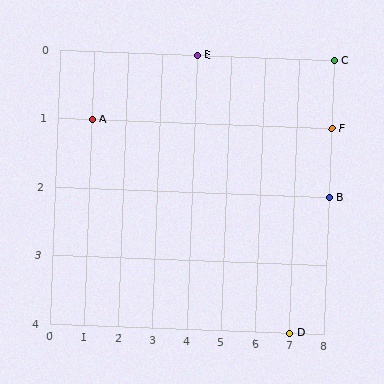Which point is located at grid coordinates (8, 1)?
Point F is at (8, 1).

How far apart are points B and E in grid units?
Points B and E are 4 columns and 2 rows apart (about 4.5 grid units diagonally).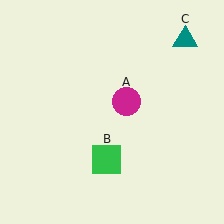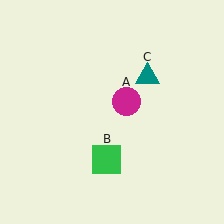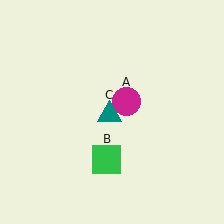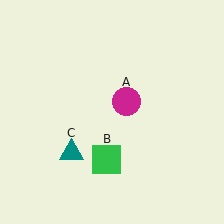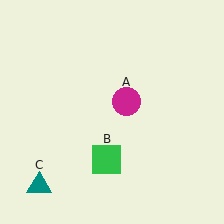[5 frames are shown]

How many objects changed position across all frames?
1 object changed position: teal triangle (object C).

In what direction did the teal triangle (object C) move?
The teal triangle (object C) moved down and to the left.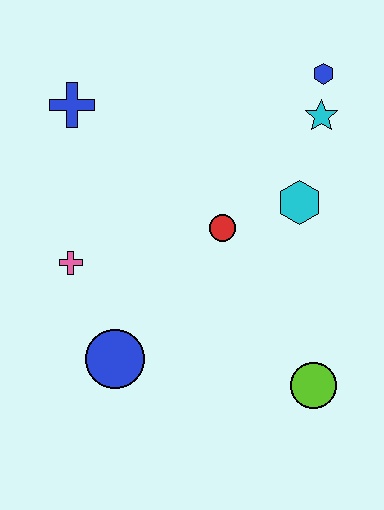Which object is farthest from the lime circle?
The blue cross is farthest from the lime circle.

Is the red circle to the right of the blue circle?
Yes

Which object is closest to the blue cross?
The pink cross is closest to the blue cross.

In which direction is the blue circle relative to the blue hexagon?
The blue circle is below the blue hexagon.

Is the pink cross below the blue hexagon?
Yes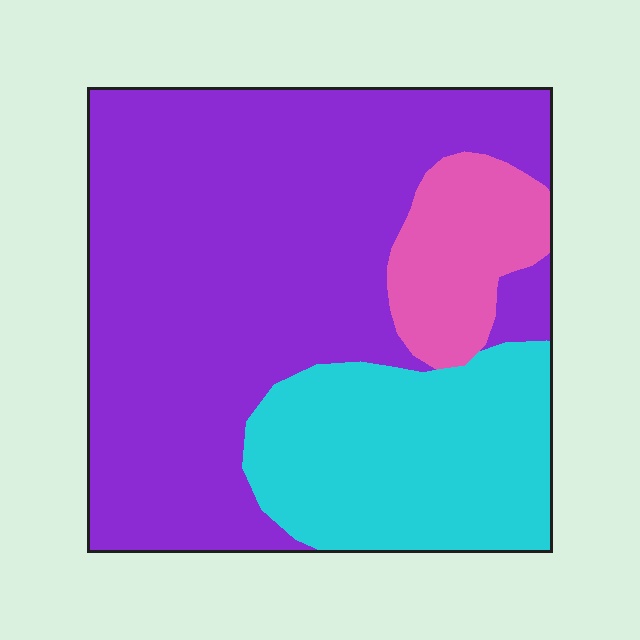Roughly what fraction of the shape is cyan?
Cyan covers roughly 25% of the shape.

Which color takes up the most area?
Purple, at roughly 65%.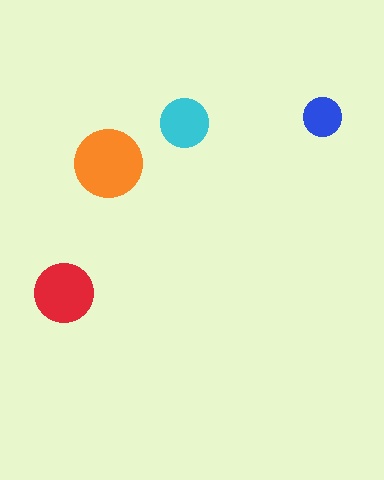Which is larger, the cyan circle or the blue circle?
The cyan one.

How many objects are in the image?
There are 4 objects in the image.